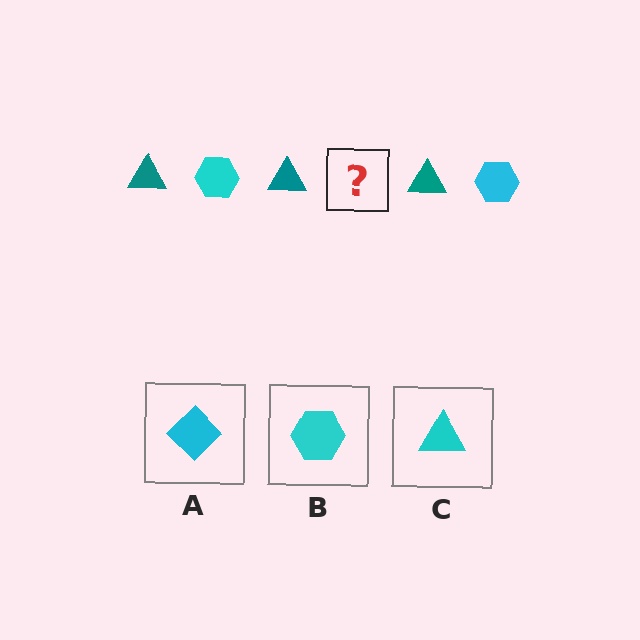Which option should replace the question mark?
Option B.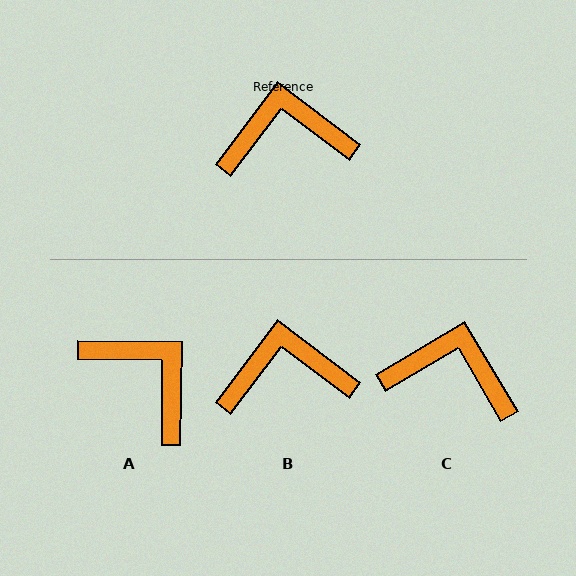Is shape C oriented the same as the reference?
No, it is off by about 22 degrees.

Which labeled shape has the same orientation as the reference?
B.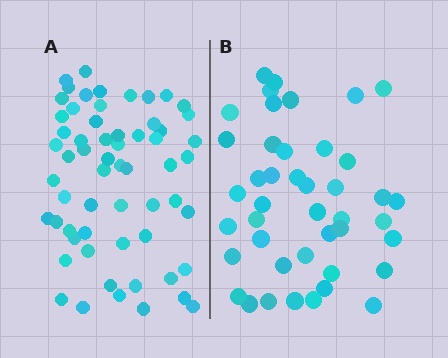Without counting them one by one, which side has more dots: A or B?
Region A (the left region) has more dots.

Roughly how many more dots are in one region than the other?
Region A has approximately 15 more dots than region B.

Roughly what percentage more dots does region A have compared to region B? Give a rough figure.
About 40% more.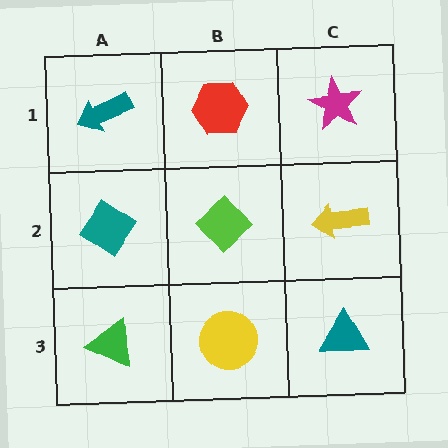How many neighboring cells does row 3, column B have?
3.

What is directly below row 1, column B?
A lime diamond.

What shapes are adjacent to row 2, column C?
A magenta star (row 1, column C), a teal triangle (row 3, column C), a lime diamond (row 2, column B).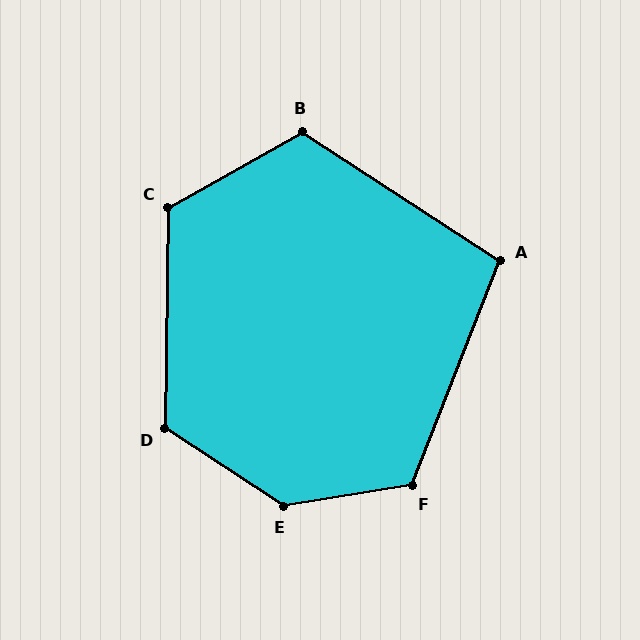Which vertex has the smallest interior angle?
A, at approximately 102 degrees.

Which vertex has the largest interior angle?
E, at approximately 138 degrees.